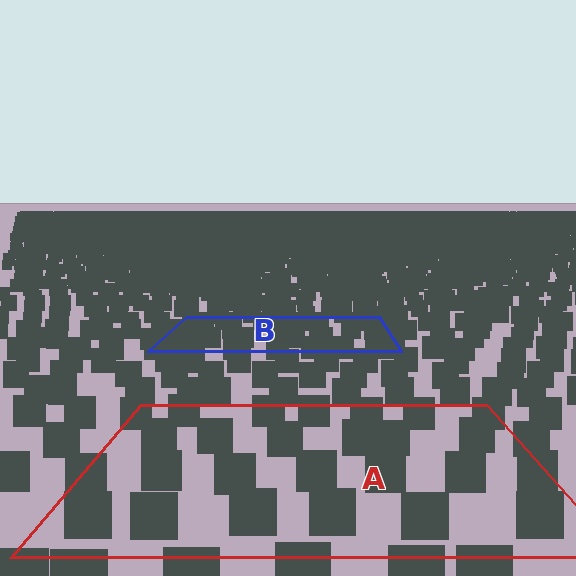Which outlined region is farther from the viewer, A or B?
Region B is farther from the viewer — the texture elements inside it appear smaller and more densely packed.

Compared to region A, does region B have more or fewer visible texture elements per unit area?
Region B has more texture elements per unit area — they are packed more densely because it is farther away.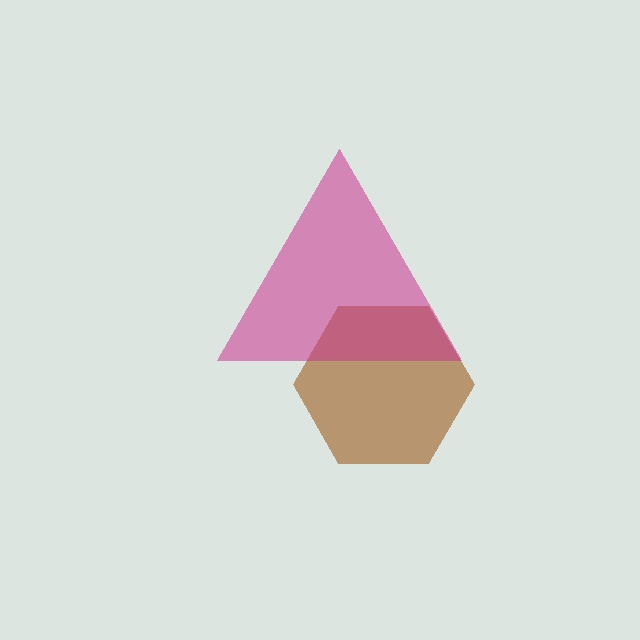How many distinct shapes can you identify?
There are 2 distinct shapes: a brown hexagon, a magenta triangle.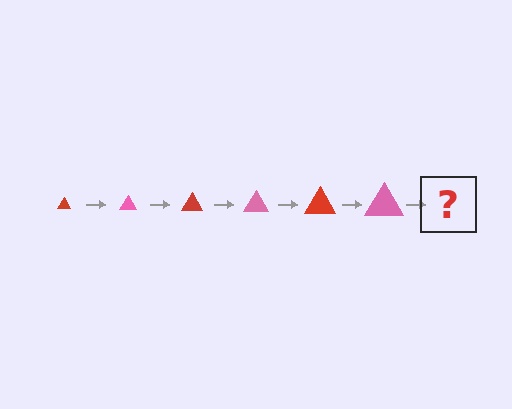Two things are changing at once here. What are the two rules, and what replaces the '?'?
The two rules are that the triangle grows larger each step and the color cycles through red and pink. The '?' should be a red triangle, larger than the previous one.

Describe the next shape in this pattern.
It should be a red triangle, larger than the previous one.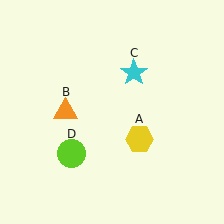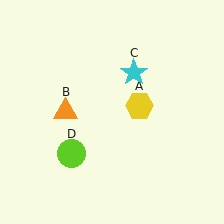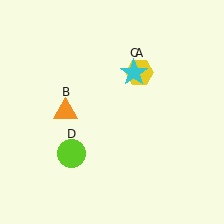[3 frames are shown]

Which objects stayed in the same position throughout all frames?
Orange triangle (object B) and cyan star (object C) and lime circle (object D) remained stationary.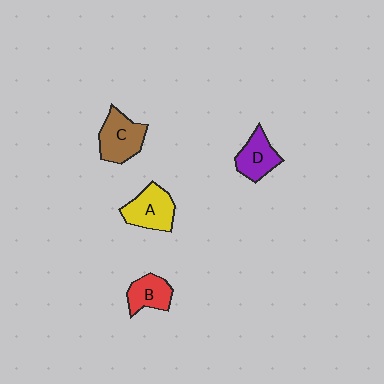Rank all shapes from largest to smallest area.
From largest to smallest: C (brown), A (yellow), D (purple), B (red).